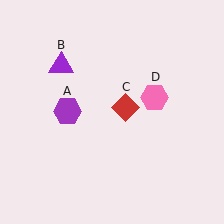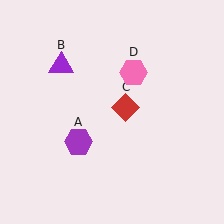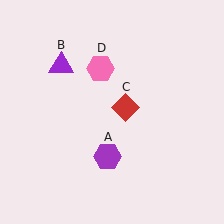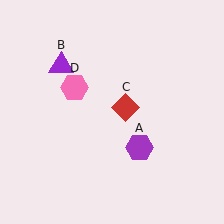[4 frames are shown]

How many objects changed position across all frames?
2 objects changed position: purple hexagon (object A), pink hexagon (object D).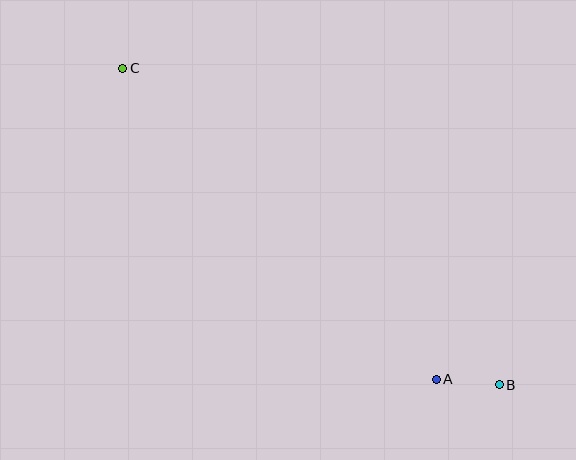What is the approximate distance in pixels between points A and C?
The distance between A and C is approximately 442 pixels.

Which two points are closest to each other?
Points A and B are closest to each other.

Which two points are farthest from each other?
Points B and C are farthest from each other.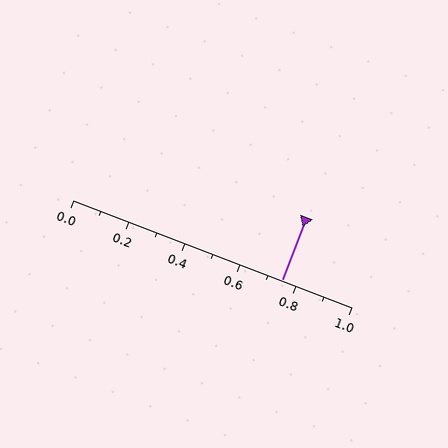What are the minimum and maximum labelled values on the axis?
The axis runs from 0.0 to 1.0.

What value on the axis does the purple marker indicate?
The marker indicates approximately 0.75.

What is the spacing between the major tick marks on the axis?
The major ticks are spaced 0.2 apart.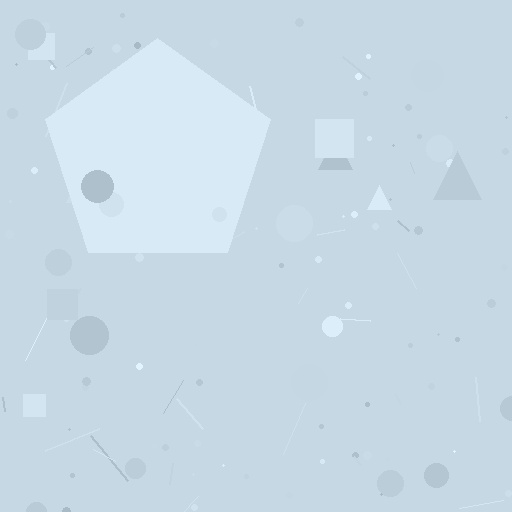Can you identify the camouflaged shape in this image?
The camouflaged shape is a pentagon.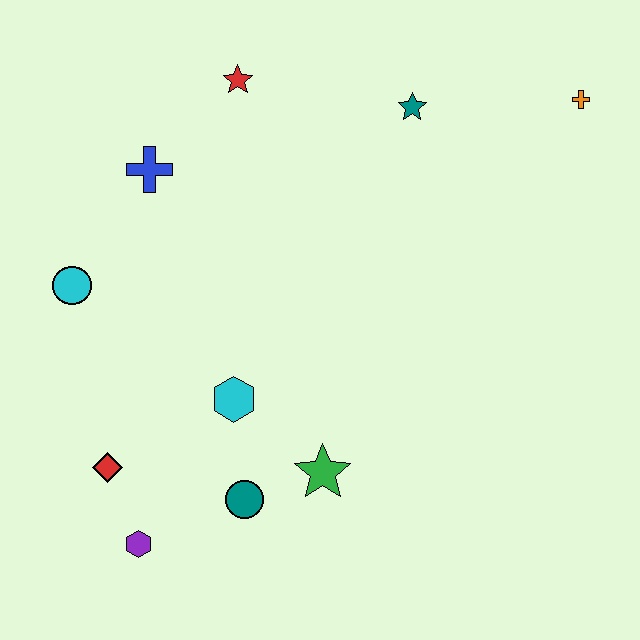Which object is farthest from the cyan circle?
The orange cross is farthest from the cyan circle.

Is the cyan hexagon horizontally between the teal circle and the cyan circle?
Yes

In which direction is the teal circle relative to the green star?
The teal circle is to the left of the green star.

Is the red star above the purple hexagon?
Yes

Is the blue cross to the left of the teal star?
Yes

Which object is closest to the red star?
The blue cross is closest to the red star.